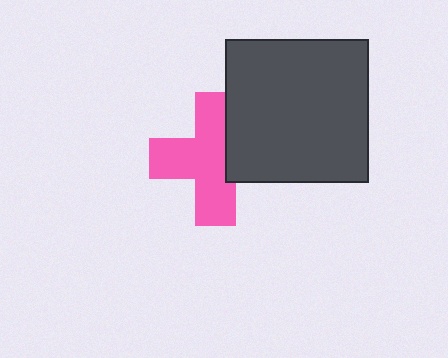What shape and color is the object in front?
The object in front is a dark gray square.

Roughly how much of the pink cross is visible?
Most of it is visible (roughly 69%).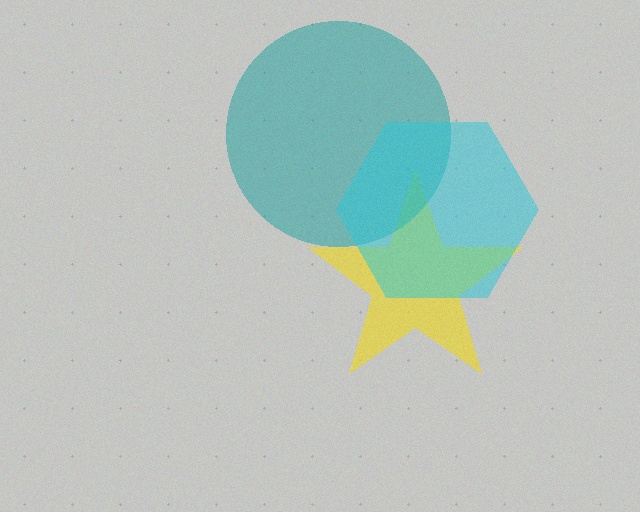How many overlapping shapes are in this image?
There are 3 overlapping shapes in the image.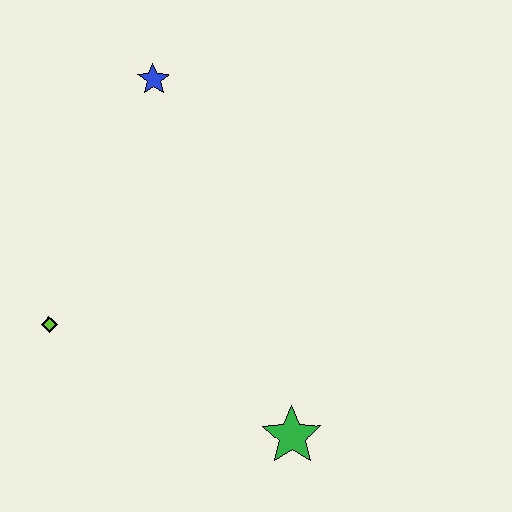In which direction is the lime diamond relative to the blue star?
The lime diamond is below the blue star.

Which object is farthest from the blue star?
The green star is farthest from the blue star.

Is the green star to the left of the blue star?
No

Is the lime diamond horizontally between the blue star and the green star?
No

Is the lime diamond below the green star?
No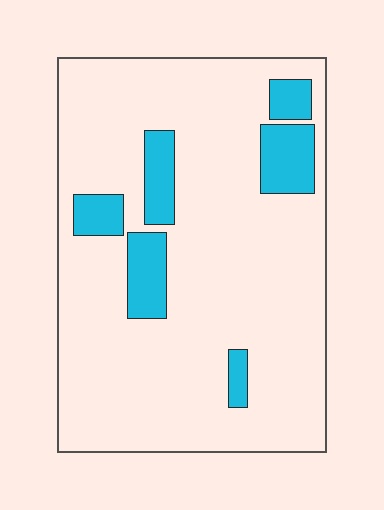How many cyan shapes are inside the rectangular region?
6.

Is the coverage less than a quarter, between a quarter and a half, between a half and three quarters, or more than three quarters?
Less than a quarter.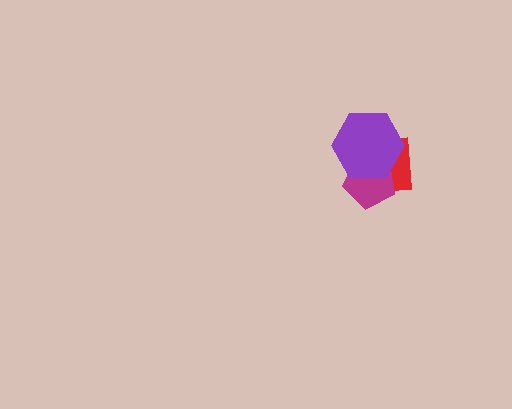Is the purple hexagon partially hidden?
No, no other shape covers it.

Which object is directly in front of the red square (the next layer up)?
The magenta pentagon is directly in front of the red square.